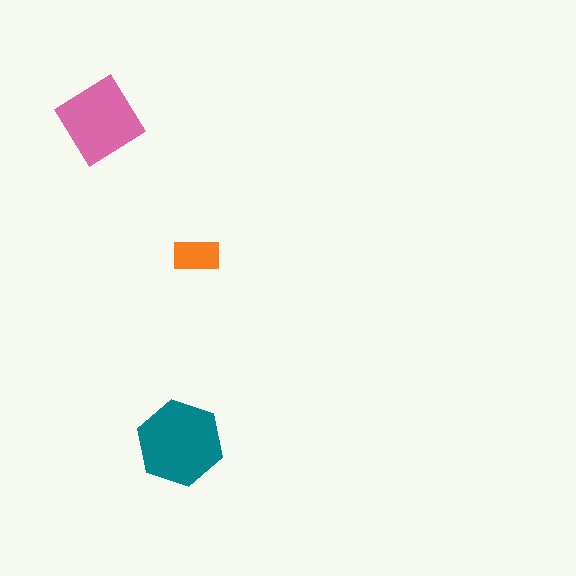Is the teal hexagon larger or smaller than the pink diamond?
Larger.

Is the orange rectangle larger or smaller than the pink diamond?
Smaller.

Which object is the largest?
The teal hexagon.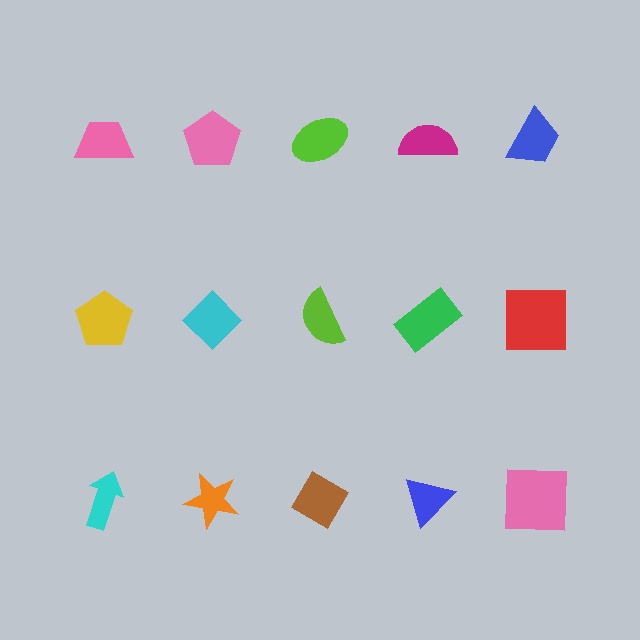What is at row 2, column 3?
A lime semicircle.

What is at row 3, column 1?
A cyan arrow.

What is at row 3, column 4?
A blue triangle.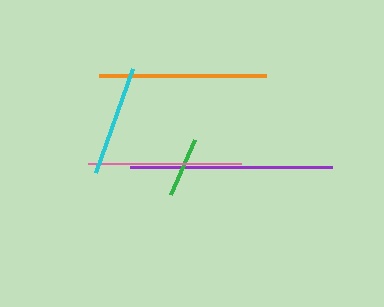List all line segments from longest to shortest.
From longest to shortest: purple, orange, pink, cyan, green.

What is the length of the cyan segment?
The cyan segment is approximately 110 pixels long.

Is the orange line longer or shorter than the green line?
The orange line is longer than the green line.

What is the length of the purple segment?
The purple segment is approximately 202 pixels long.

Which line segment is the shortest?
The green line is the shortest at approximately 60 pixels.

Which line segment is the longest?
The purple line is the longest at approximately 202 pixels.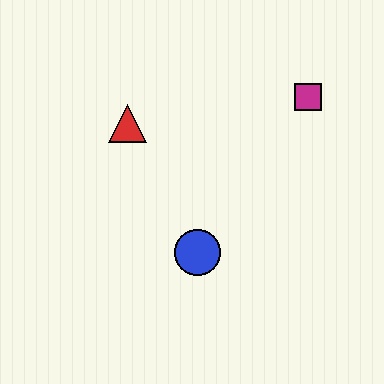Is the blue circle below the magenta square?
Yes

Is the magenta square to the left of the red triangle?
No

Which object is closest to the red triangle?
The blue circle is closest to the red triangle.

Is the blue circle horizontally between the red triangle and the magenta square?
Yes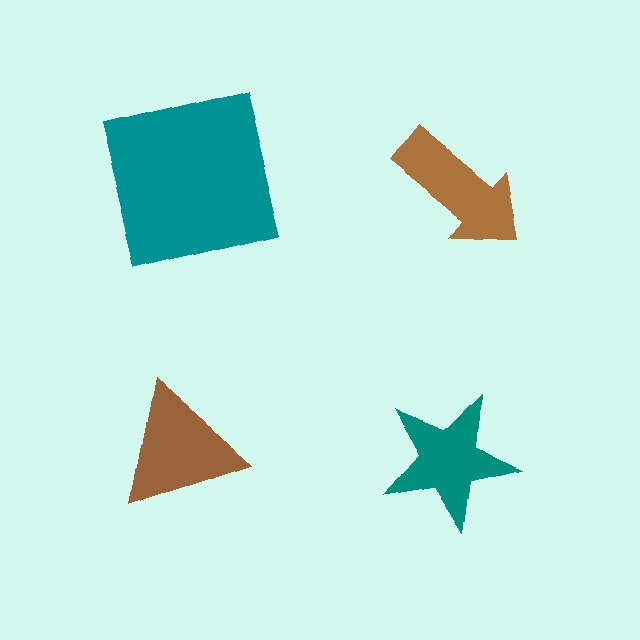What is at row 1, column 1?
A teal square.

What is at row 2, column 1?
A brown triangle.